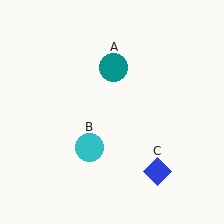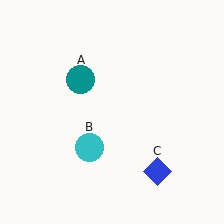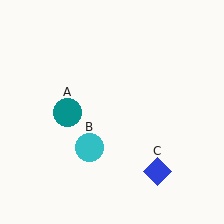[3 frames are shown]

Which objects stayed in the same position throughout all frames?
Cyan circle (object B) and blue diamond (object C) remained stationary.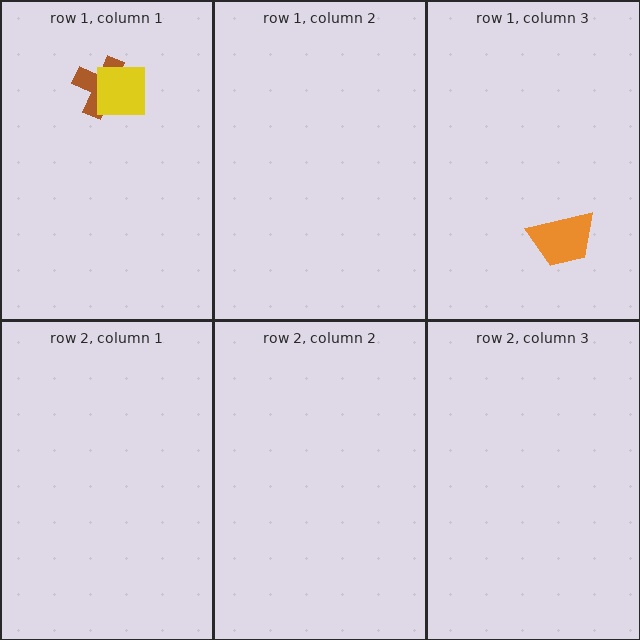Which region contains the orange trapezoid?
The row 1, column 3 region.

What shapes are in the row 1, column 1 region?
The brown cross, the yellow square.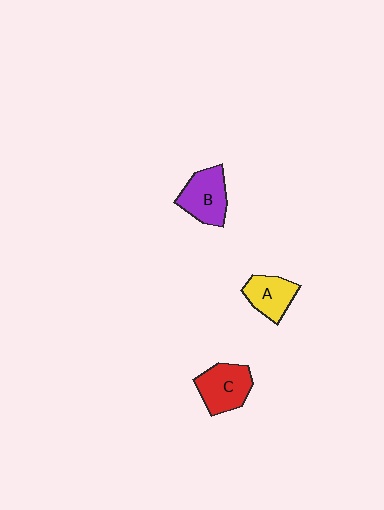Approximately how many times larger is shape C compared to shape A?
Approximately 1.2 times.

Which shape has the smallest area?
Shape A (yellow).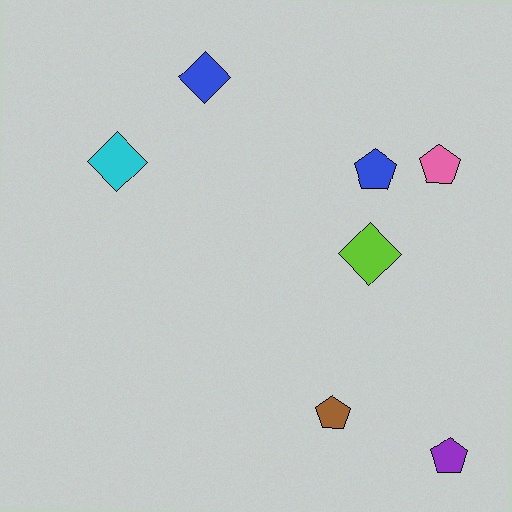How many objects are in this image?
There are 7 objects.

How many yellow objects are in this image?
There are no yellow objects.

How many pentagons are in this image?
There are 4 pentagons.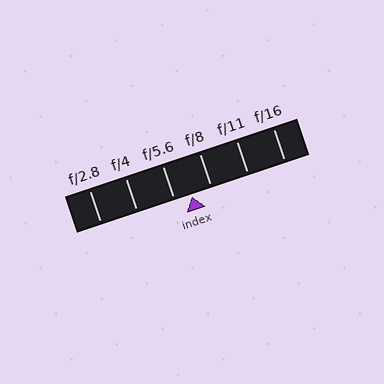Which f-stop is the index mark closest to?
The index mark is closest to f/5.6.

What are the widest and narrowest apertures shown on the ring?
The widest aperture shown is f/2.8 and the narrowest is f/16.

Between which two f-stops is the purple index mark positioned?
The index mark is between f/5.6 and f/8.